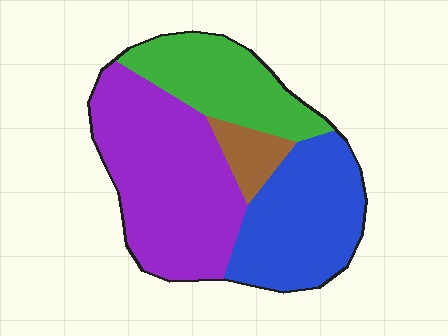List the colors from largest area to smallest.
From largest to smallest: purple, blue, green, brown.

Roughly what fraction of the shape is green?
Green takes up about one fifth (1/5) of the shape.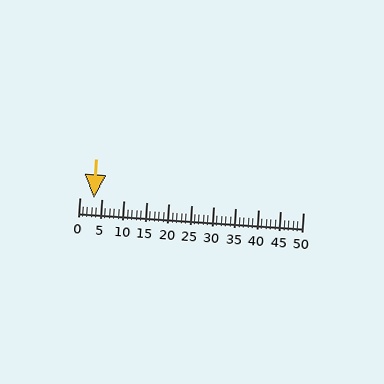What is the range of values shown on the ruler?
The ruler shows values from 0 to 50.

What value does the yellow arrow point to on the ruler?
The yellow arrow points to approximately 3.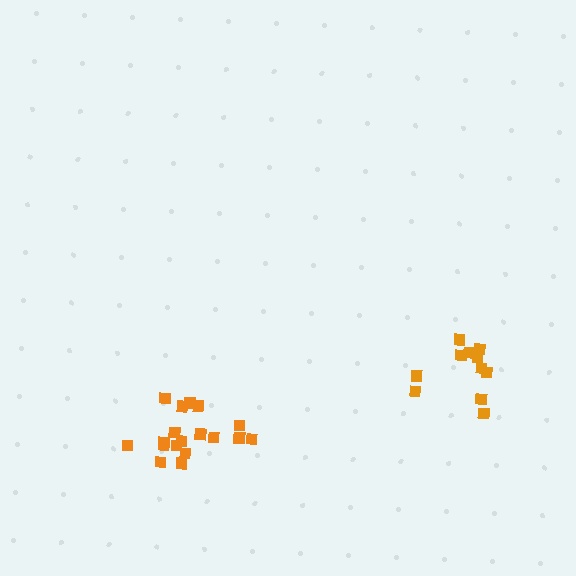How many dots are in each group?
Group 1: 12 dots, Group 2: 18 dots (30 total).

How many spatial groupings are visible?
There are 2 spatial groupings.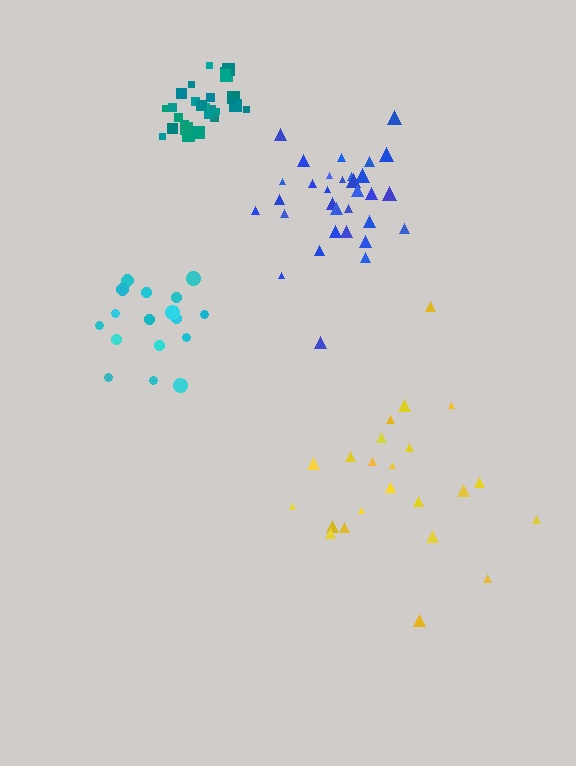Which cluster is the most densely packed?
Teal.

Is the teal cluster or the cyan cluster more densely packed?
Teal.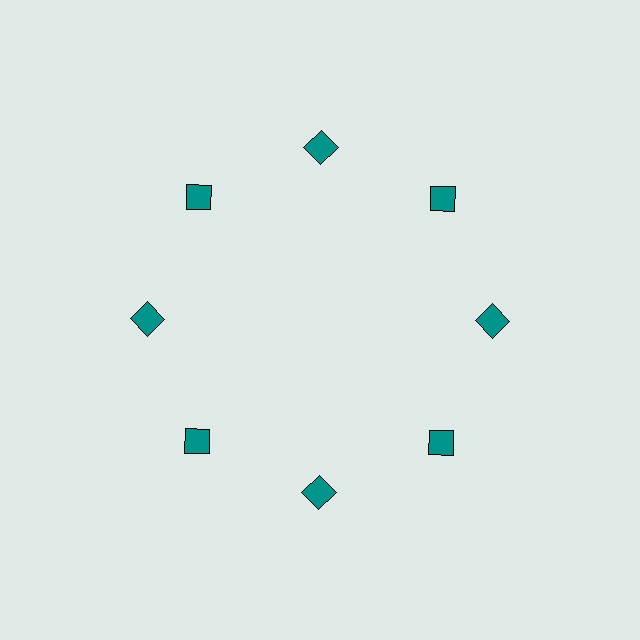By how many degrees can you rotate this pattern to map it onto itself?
The pattern maps onto itself every 45 degrees of rotation.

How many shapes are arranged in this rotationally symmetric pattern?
There are 8 shapes, arranged in 8 groups of 1.